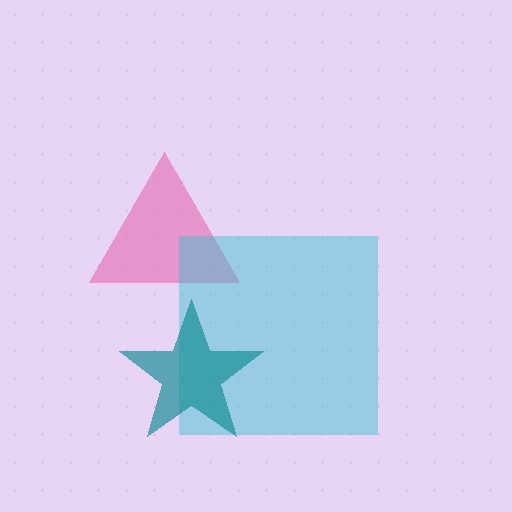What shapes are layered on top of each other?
The layered shapes are: a pink triangle, a cyan square, a teal star.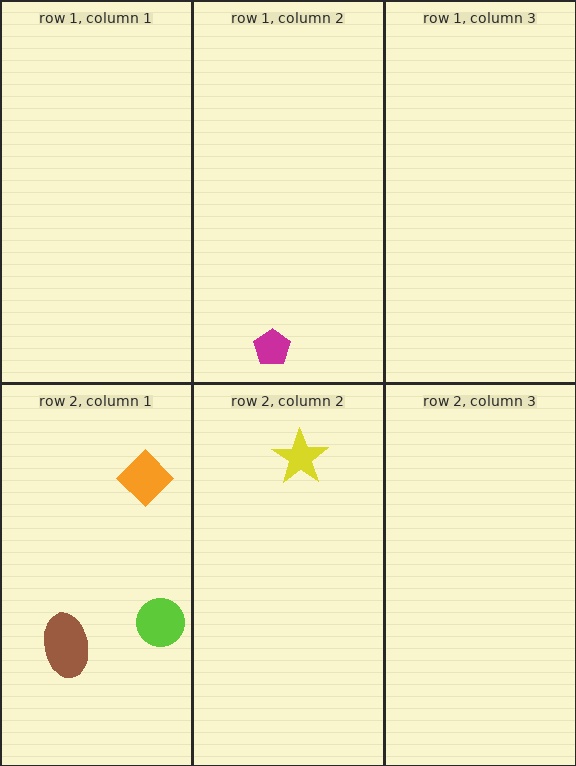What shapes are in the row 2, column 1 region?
The brown ellipse, the lime circle, the orange diamond.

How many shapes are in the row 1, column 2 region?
1.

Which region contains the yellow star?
The row 2, column 2 region.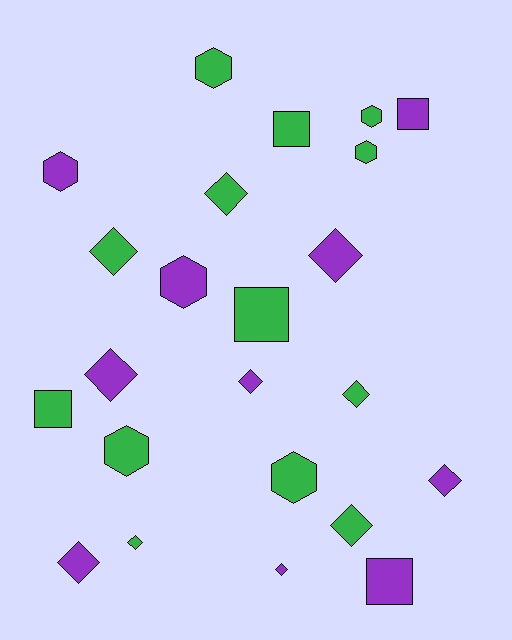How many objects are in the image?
There are 23 objects.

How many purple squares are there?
There are 2 purple squares.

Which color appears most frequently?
Green, with 13 objects.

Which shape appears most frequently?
Diamond, with 11 objects.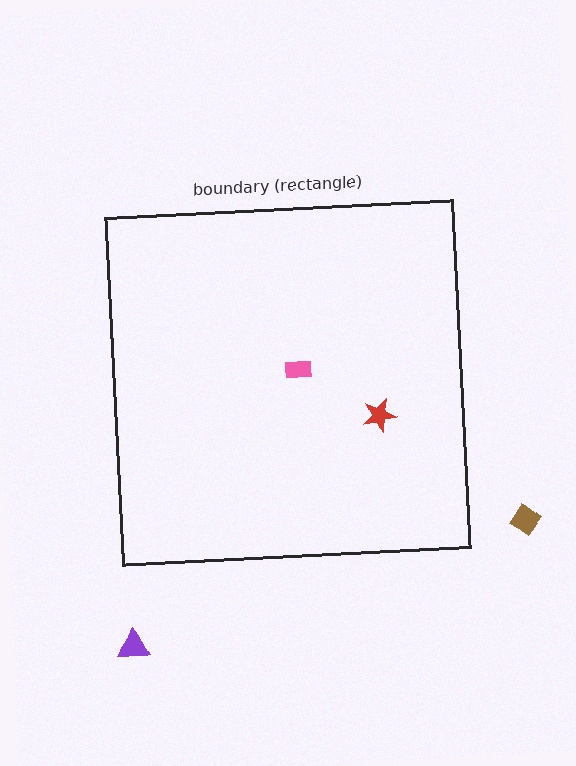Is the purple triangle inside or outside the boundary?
Outside.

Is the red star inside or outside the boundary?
Inside.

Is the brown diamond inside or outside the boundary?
Outside.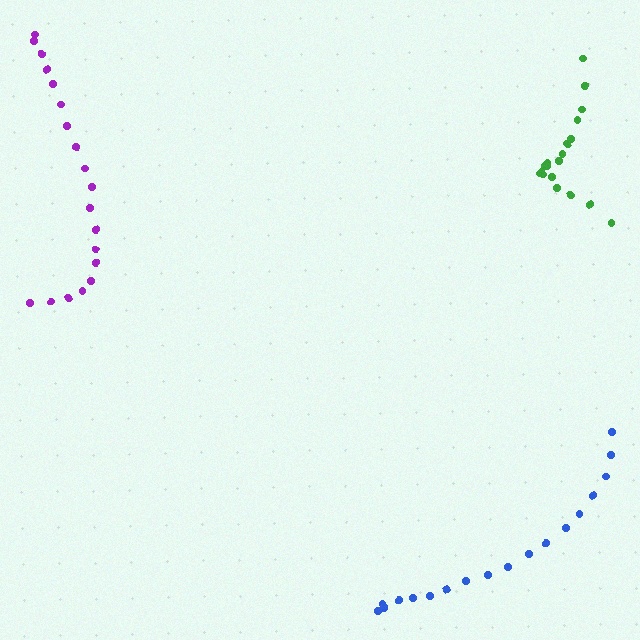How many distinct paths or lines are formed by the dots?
There are 3 distinct paths.